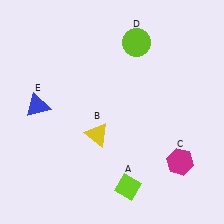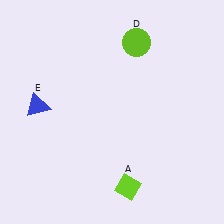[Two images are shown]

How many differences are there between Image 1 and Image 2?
There are 2 differences between the two images.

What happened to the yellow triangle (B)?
The yellow triangle (B) was removed in Image 2. It was in the bottom-left area of Image 1.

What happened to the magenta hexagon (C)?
The magenta hexagon (C) was removed in Image 2. It was in the bottom-right area of Image 1.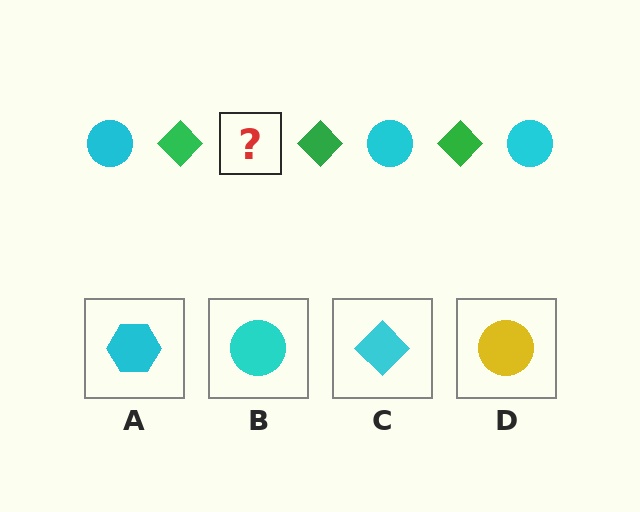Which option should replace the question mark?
Option B.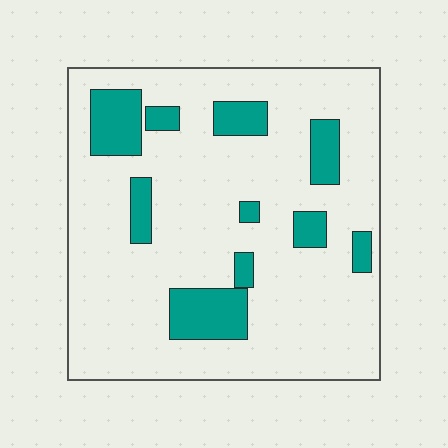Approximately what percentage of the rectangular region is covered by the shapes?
Approximately 15%.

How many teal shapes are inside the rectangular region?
10.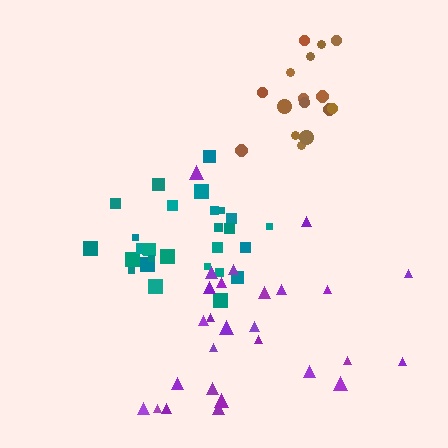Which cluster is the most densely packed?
Teal.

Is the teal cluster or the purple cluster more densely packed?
Teal.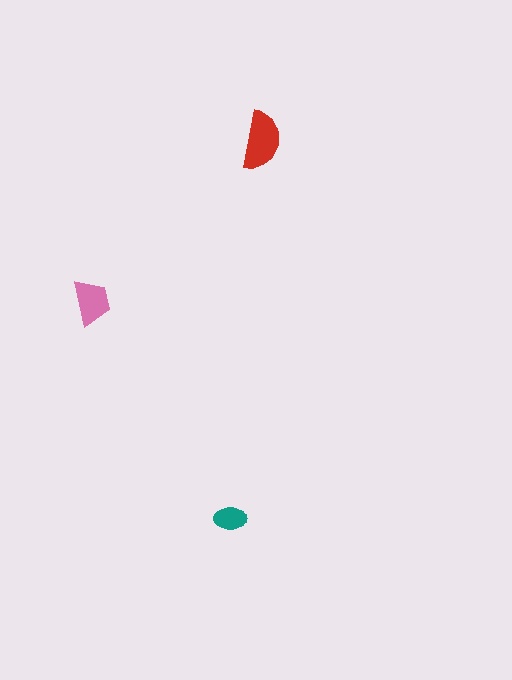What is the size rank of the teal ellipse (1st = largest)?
3rd.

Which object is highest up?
The red semicircle is topmost.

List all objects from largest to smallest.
The red semicircle, the pink trapezoid, the teal ellipse.